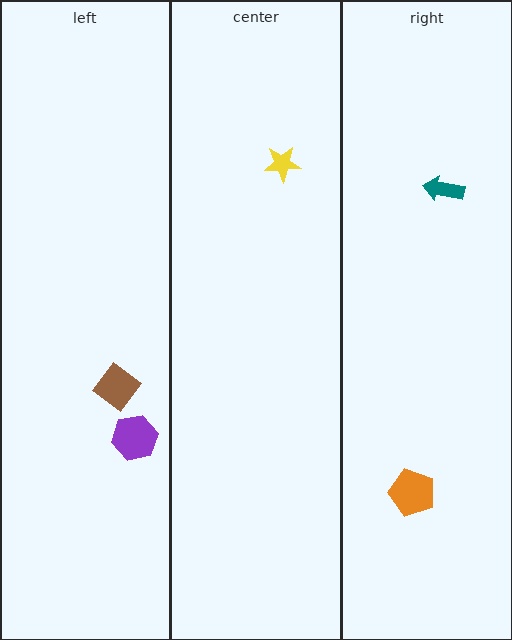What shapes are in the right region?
The orange pentagon, the teal arrow.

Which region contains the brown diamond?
The left region.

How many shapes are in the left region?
2.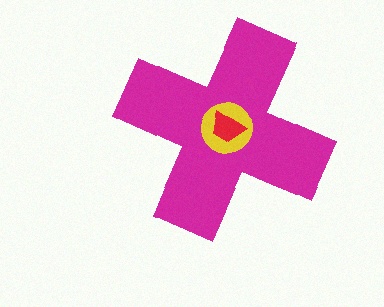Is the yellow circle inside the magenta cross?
Yes.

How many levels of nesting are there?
3.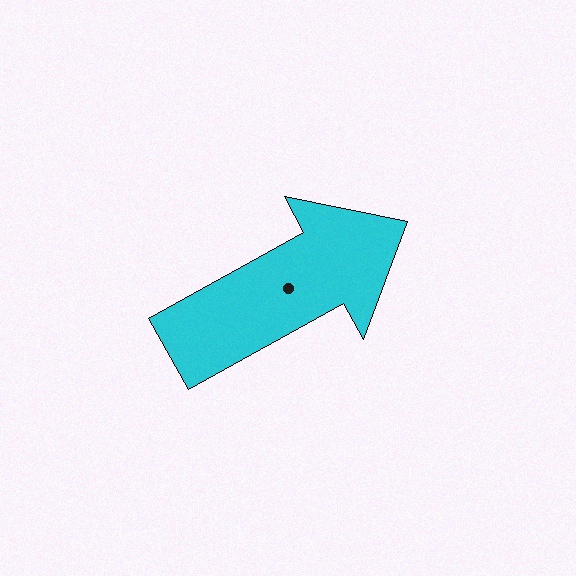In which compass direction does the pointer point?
Northeast.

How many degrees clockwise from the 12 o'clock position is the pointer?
Approximately 61 degrees.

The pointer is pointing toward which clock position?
Roughly 2 o'clock.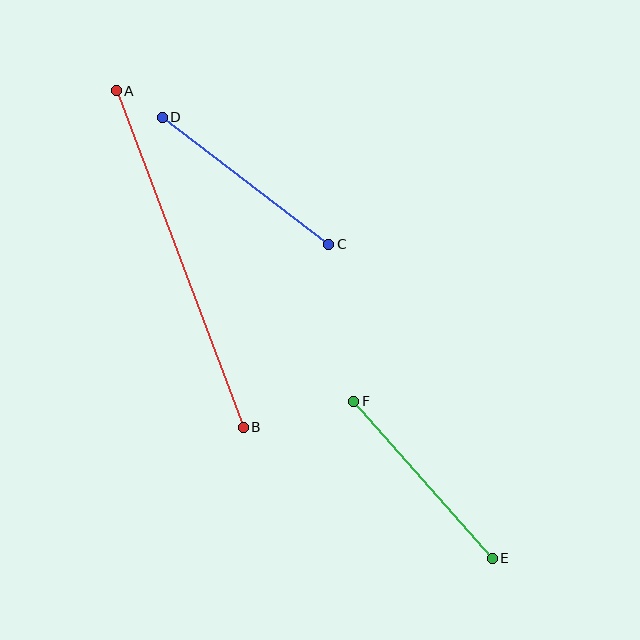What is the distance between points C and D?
The distance is approximately 210 pixels.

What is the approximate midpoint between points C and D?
The midpoint is at approximately (246, 181) pixels.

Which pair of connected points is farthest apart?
Points A and B are farthest apart.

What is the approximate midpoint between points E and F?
The midpoint is at approximately (423, 480) pixels.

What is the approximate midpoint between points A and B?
The midpoint is at approximately (180, 259) pixels.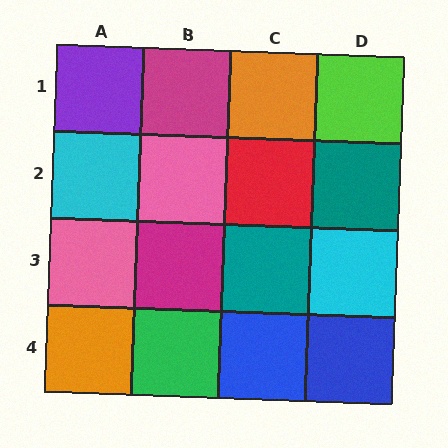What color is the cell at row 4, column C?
Blue.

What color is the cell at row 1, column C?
Orange.